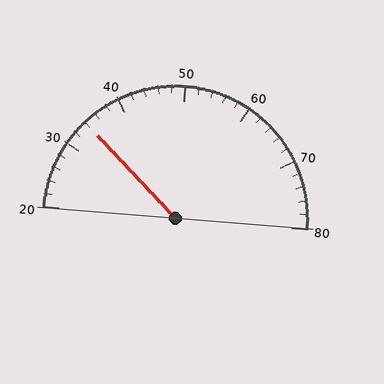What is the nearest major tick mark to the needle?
The nearest major tick mark is 30.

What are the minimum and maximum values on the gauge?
The gauge ranges from 20 to 80.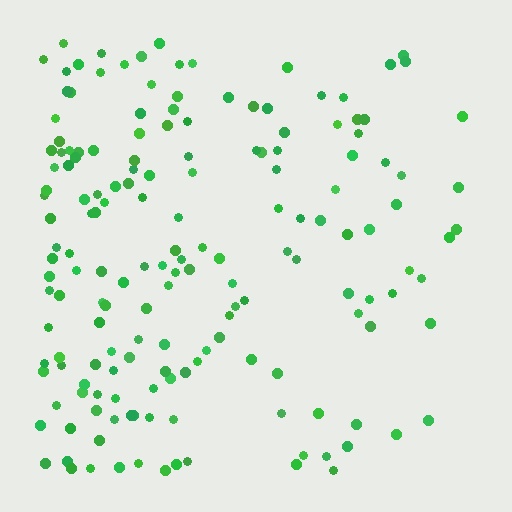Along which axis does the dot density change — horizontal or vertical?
Horizontal.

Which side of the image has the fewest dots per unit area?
The right.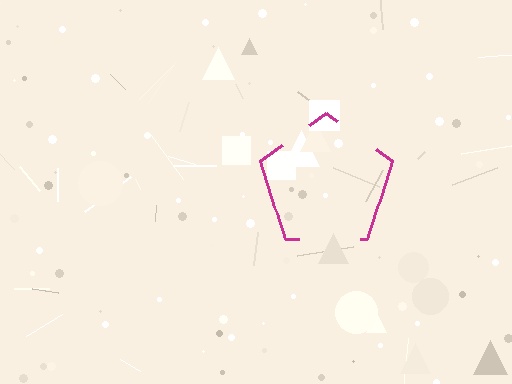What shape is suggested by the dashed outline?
The dashed outline suggests a pentagon.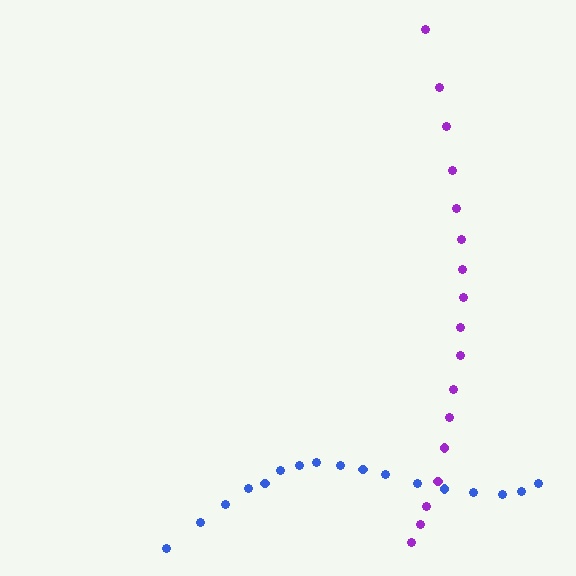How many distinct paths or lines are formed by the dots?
There are 2 distinct paths.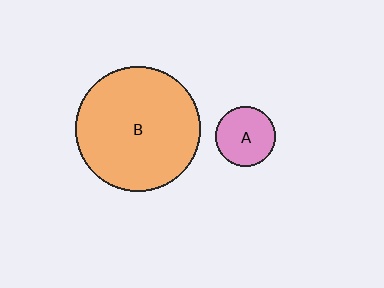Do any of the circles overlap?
No, none of the circles overlap.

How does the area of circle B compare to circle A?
Approximately 4.3 times.